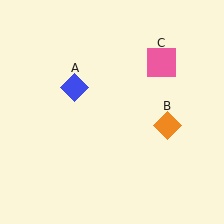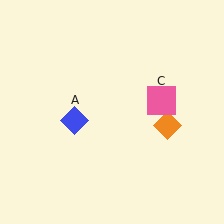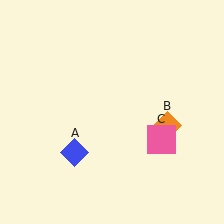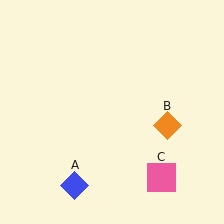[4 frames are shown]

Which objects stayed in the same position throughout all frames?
Orange diamond (object B) remained stationary.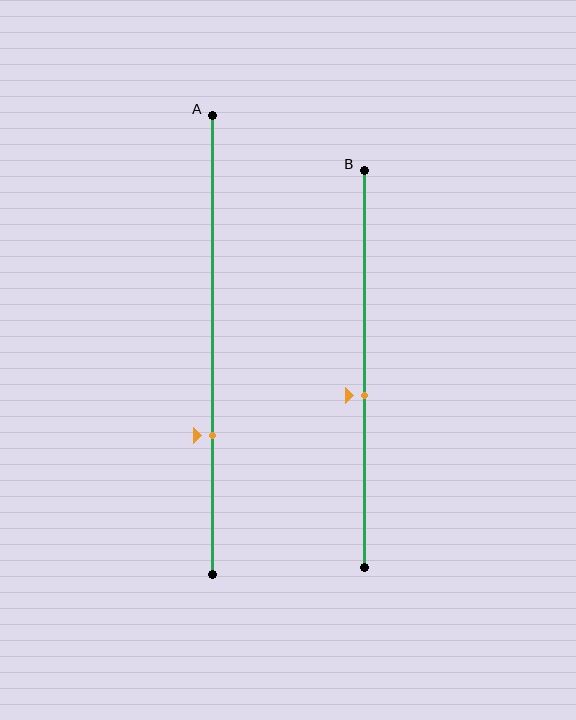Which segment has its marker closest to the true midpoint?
Segment B has its marker closest to the true midpoint.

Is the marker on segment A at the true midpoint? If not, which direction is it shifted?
No, the marker on segment A is shifted downward by about 20% of the segment length.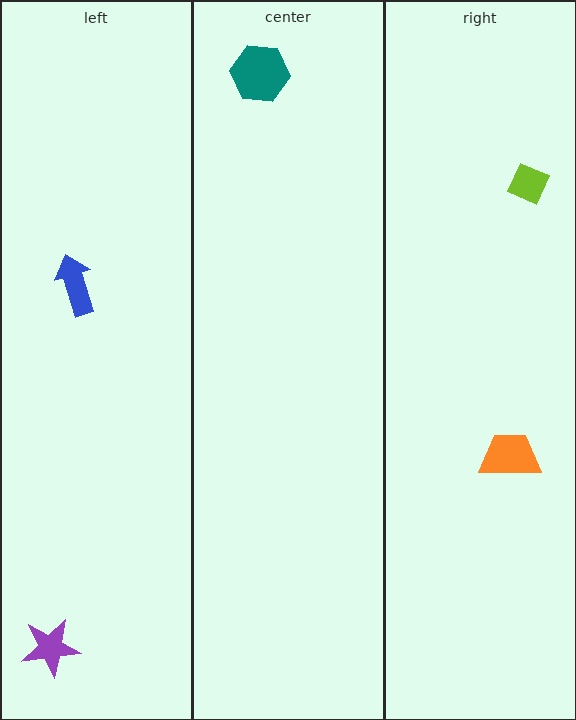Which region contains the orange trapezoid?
The right region.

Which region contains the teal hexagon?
The center region.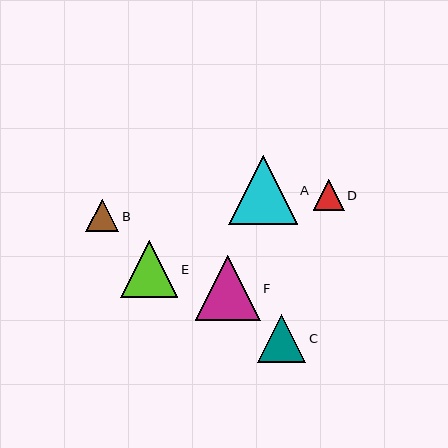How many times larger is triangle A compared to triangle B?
Triangle A is approximately 2.1 times the size of triangle B.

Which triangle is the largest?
Triangle A is the largest with a size of approximately 68 pixels.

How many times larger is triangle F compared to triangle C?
Triangle F is approximately 1.3 times the size of triangle C.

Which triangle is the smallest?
Triangle D is the smallest with a size of approximately 31 pixels.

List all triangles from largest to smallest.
From largest to smallest: A, F, E, C, B, D.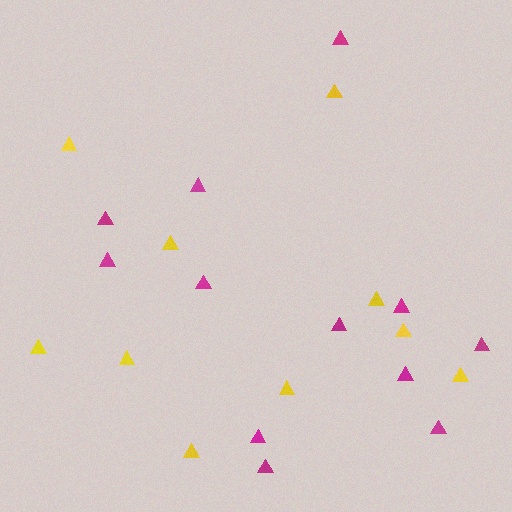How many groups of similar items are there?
There are 2 groups: one group of yellow triangles (10) and one group of magenta triangles (12).